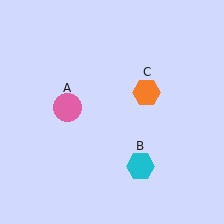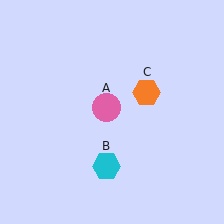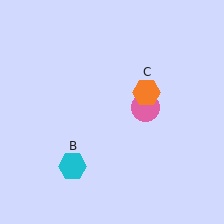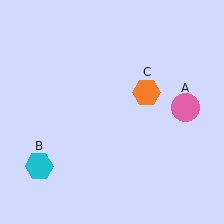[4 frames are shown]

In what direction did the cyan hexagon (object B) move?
The cyan hexagon (object B) moved left.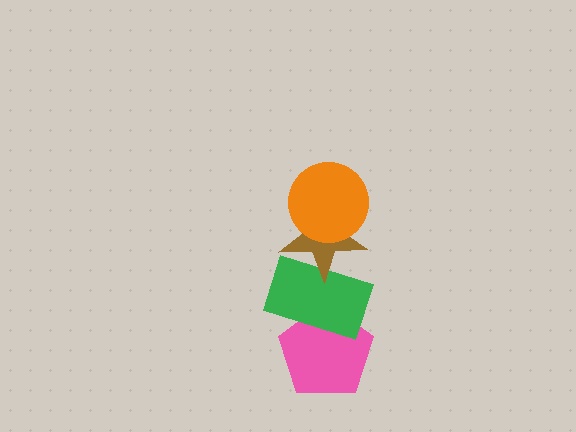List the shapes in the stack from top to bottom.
From top to bottom: the orange circle, the brown star, the green rectangle, the pink pentagon.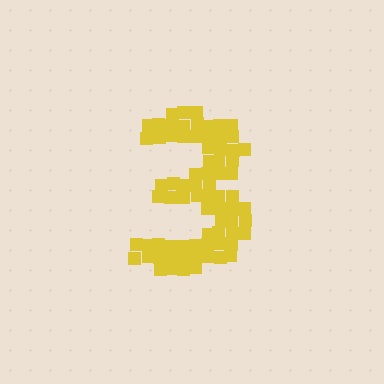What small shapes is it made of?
It is made of small squares.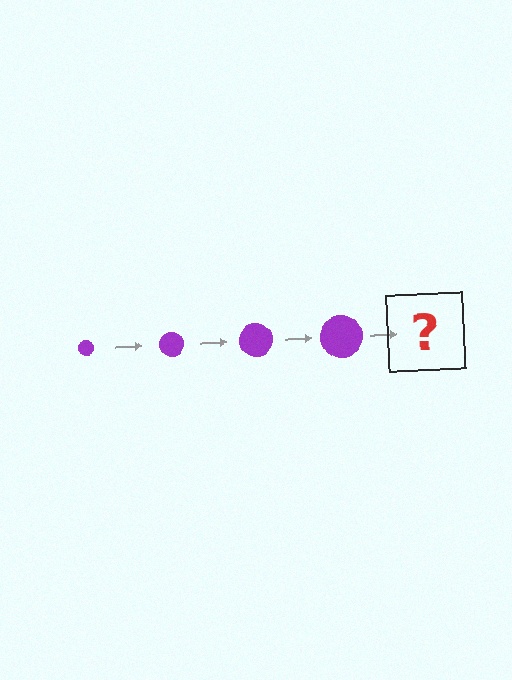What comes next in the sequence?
The next element should be a purple circle, larger than the previous one.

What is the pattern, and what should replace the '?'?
The pattern is that the circle gets progressively larger each step. The '?' should be a purple circle, larger than the previous one.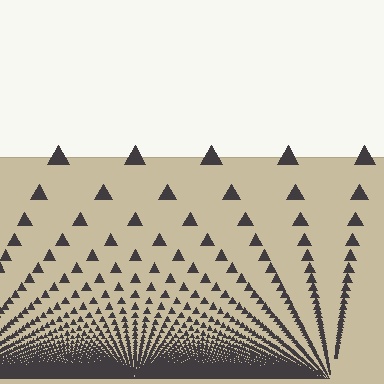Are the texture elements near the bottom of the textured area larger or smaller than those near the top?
Smaller. The gradient is inverted — elements near the bottom are smaller and denser.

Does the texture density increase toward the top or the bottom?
Density increases toward the bottom.